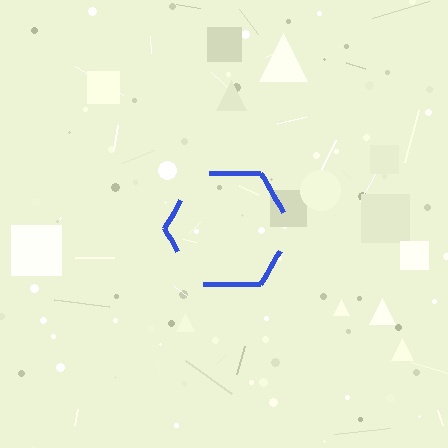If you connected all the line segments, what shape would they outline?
They would outline a hexagon.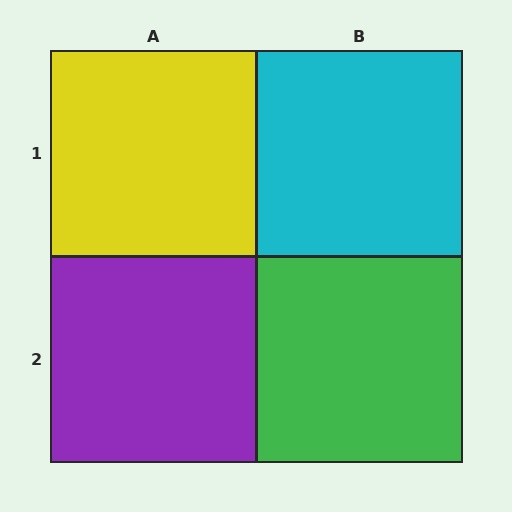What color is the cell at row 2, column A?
Purple.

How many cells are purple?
1 cell is purple.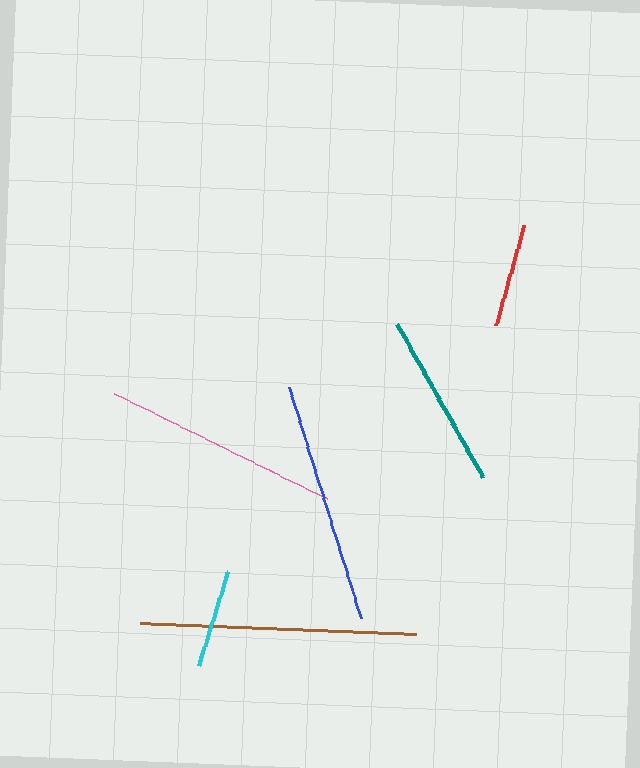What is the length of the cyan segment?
The cyan segment is approximately 100 pixels long.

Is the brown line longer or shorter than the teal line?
The brown line is longer than the teal line.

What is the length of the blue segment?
The blue segment is approximately 243 pixels long.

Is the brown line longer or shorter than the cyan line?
The brown line is longer than the cyan line.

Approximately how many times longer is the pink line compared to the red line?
The pink line is approximately 2.3 times the length of the red line.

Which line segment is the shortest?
The cyan line is the shortest at approximately 100 pixels.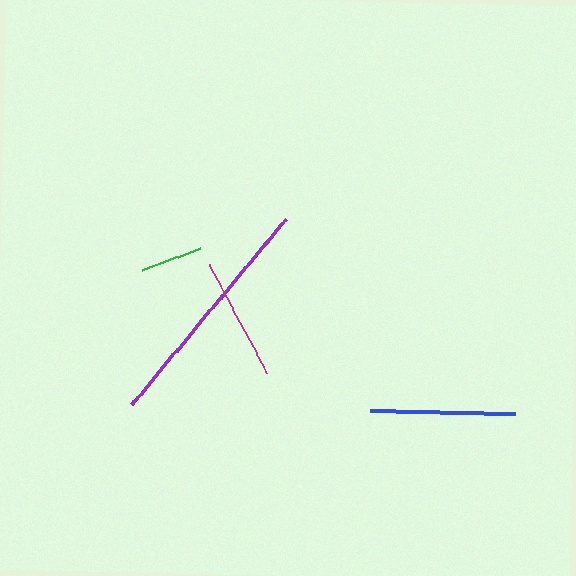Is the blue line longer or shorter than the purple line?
The purple line is longer than the blue line.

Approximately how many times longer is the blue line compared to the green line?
The blue line is approximately 2.3 times the length of the green line.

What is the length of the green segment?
The green segment is approximately 62 pixels long.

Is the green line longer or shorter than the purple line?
The purple line is longer than the green line.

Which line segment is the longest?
The purple line is the longest at approximately 241 pixels.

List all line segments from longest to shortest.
From longest to shortest: purple, blue, magenta, green.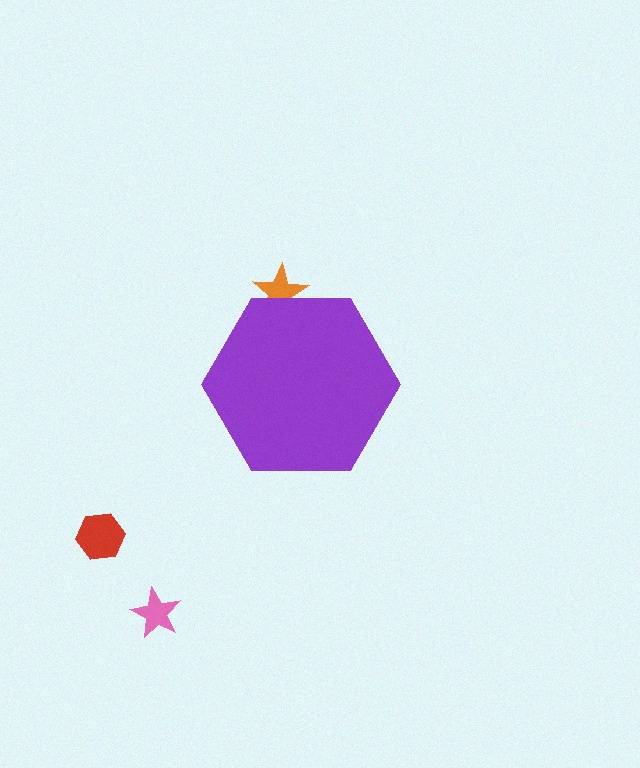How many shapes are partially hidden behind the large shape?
1 shape is partially hidden.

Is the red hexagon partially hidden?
No, the red hexagon is fully visible.